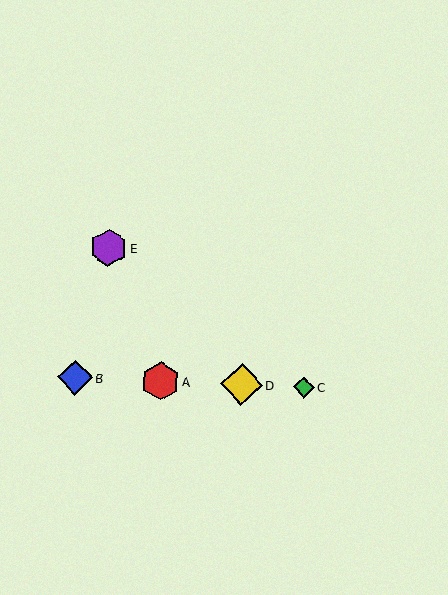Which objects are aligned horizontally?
Objects A, B, C, D are aligned horizontally.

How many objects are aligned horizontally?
4 objects (A, B, C, D) are aligned horizontally.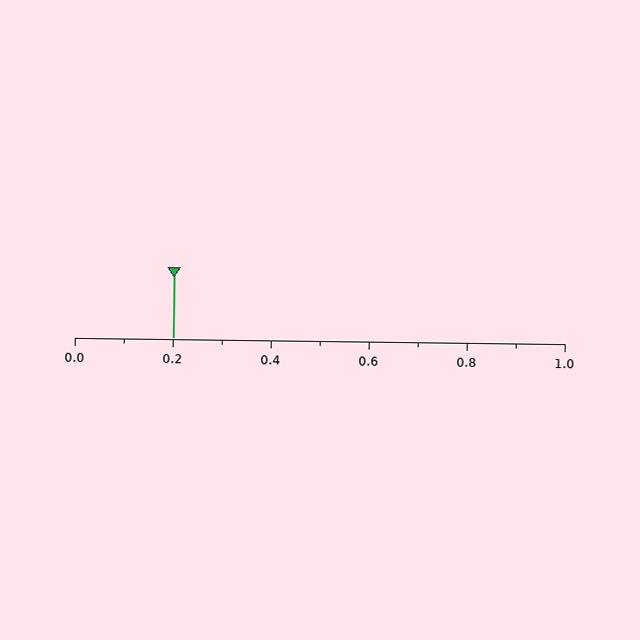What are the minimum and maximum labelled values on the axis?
The axis runs from 0.0 to 1.0.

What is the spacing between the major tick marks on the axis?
The major ticks are spaced 0.2 apart.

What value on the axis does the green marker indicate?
The marker indicates approximately 0.2.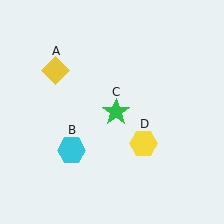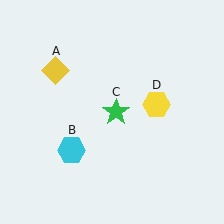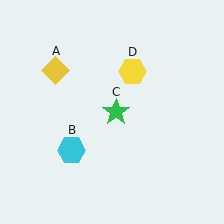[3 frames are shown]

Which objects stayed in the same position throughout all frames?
Yellow diamond (object A) and cyan hexagon (object B) and green star (object C) remained stationary.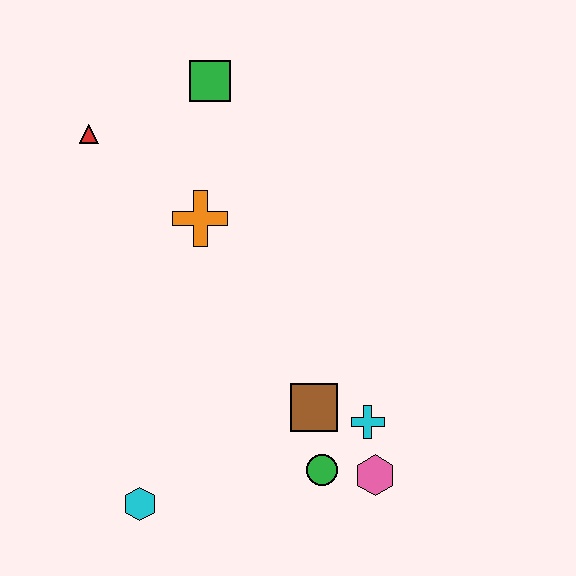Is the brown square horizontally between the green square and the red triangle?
No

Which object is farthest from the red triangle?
The pink hexagon is farthest from the red triangle.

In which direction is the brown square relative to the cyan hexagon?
The brown square is to the right of the cyan hexagon.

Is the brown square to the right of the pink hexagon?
No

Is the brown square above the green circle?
Yes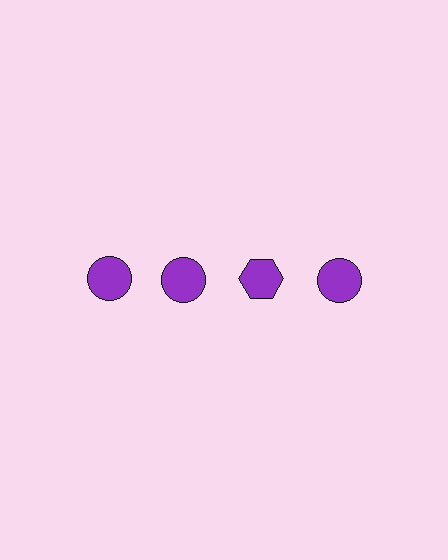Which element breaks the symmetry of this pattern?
The purple hexagon in the top row, center column breaks the symmetry. All other shapes are purple circles.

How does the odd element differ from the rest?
It has a different shape: hexagon instead of circle.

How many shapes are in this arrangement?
There are 4 shapes arranged in a grid pattern.